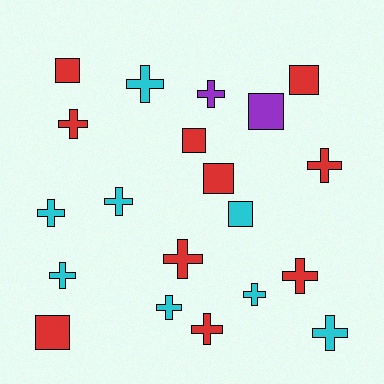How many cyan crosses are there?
There are 7 cyan crosses.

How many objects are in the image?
There are 20 objects.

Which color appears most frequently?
Red, with 10 objects.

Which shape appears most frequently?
Cross, with 13 objects.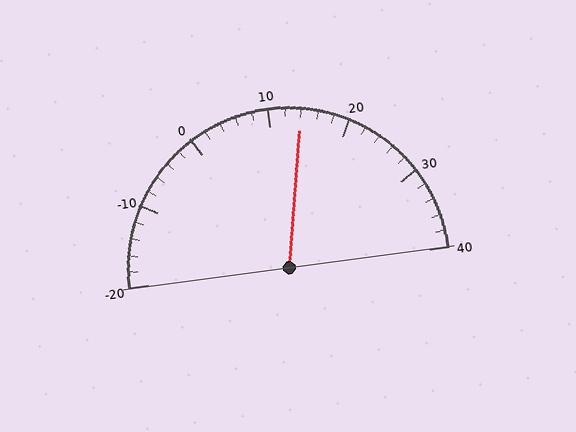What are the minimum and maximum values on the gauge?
The gauge ranges from -20 to 40.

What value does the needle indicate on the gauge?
The needle indicates approximately 14.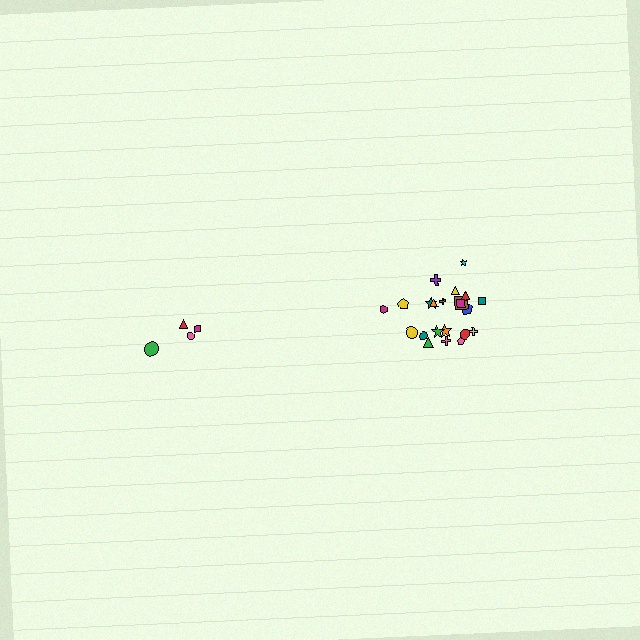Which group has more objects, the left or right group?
The right group.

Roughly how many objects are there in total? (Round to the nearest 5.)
Roughly 25 objects in total.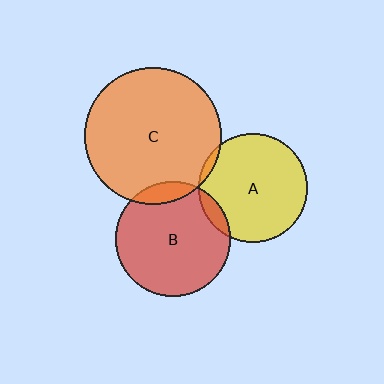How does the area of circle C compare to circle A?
Approximately 1.6 times.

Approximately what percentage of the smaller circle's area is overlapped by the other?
Approximately 5%.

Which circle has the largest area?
Circle C (orange).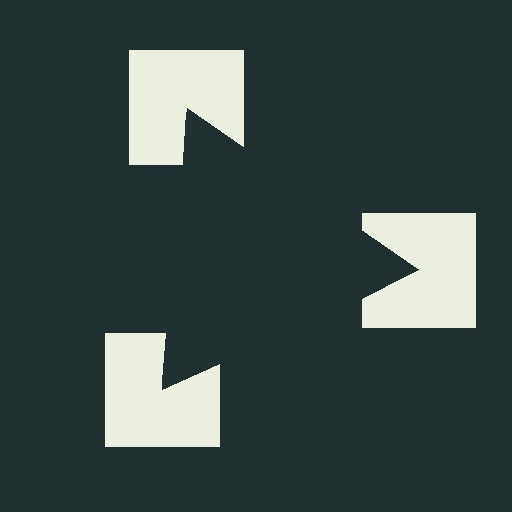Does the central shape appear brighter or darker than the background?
It typically appears slightly darker than the background, even though no actual brightness change is drawn.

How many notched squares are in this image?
There are 3 — one at each vertex of the illusory triangle.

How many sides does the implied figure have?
3 sides.